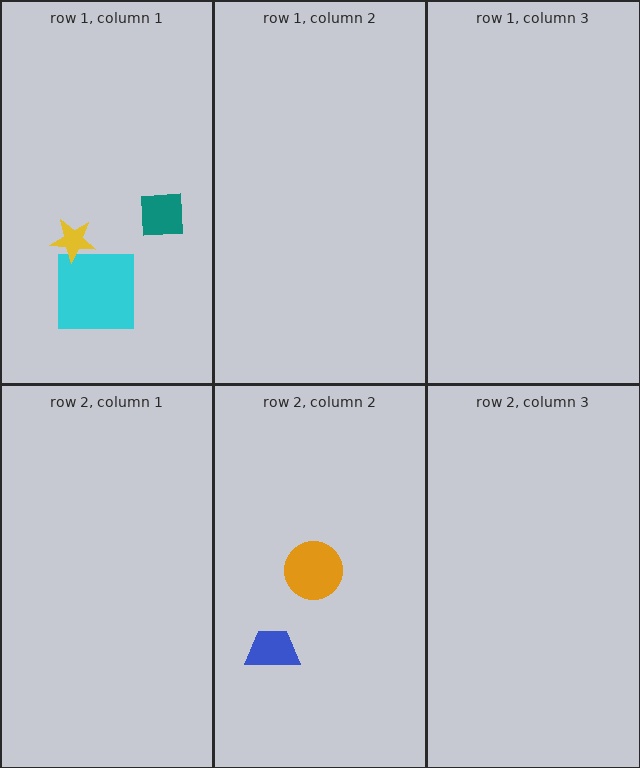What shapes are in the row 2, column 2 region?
The blue trapezoid, the orange circle.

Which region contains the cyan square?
The row 1, column 1 region.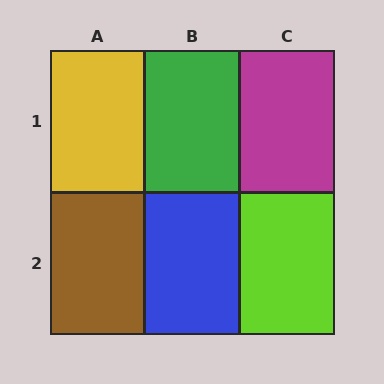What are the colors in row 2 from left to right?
Brown, blue, lime.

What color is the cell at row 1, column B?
Green.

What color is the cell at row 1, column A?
Yellow.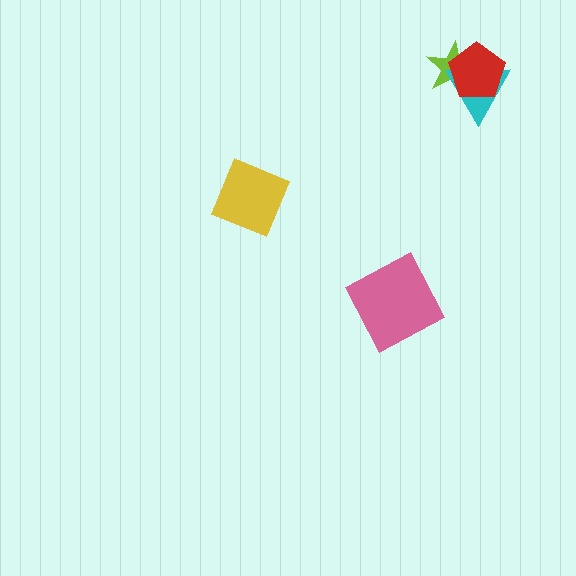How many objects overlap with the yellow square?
0 objects overlap with the yellow square.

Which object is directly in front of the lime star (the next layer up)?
The cyan triangle is directly in front of the lime star.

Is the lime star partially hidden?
Yes, it is partially covered by another shape.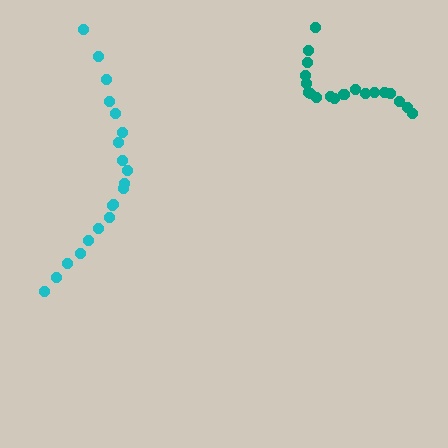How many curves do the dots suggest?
There are 2 distinct paths.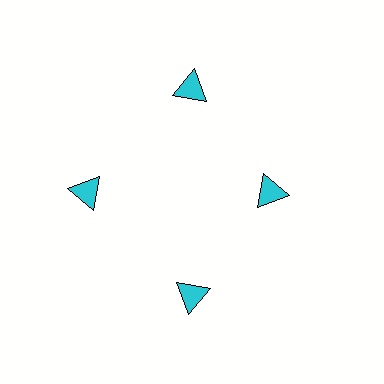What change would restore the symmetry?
The symmetry would be restored by moving it outward, back onto the ring so that all 4 triangles sit at equal angles and equal distance from the center.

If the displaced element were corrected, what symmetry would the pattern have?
It would have 4-fold rotational symmetry — the pattern would map onto itself every 90 degrees.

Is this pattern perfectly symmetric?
No. The 4 cyan triangles are arranged in a ring, but one element near the 3 o'clock position is pulled inward toward the center, breaking the 4-fold rotational symmetry.